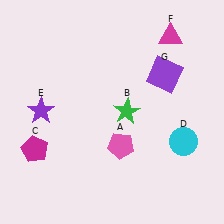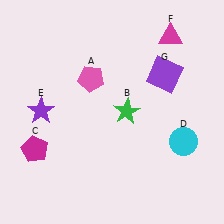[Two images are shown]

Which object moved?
The pink pentagon (A) moved up.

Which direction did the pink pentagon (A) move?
The pink pentagon (A) moved up.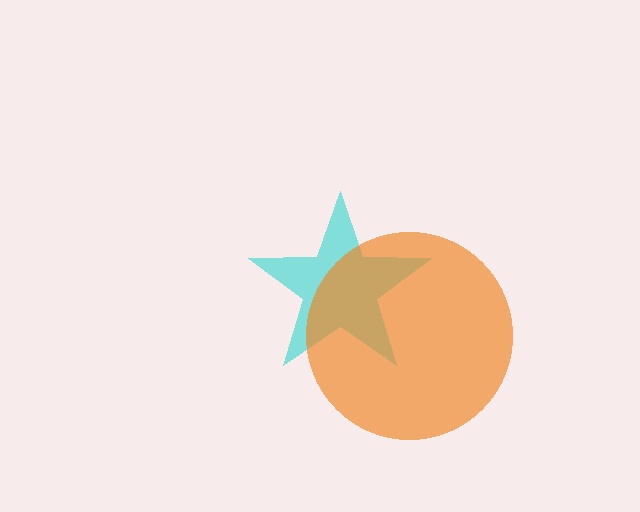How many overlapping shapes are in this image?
There are 2 overlapping shapes in the image.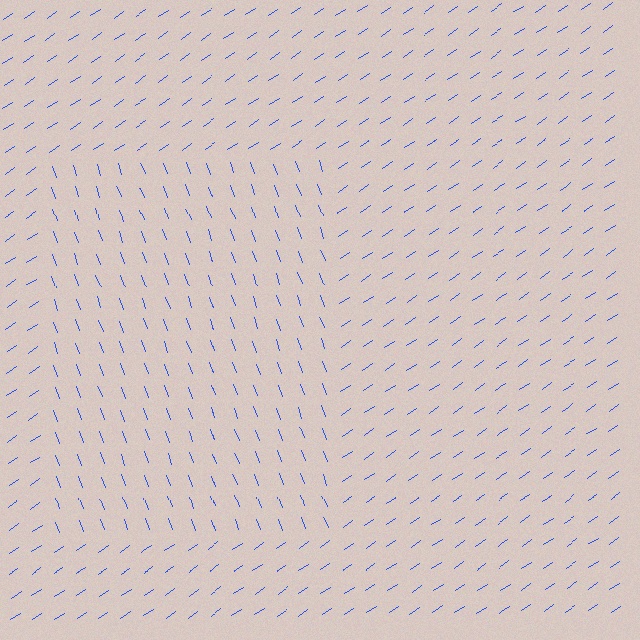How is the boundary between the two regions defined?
The boundary is defined purely by a change in line orientation (approximately 76 degrees difference). All lines are the same color and thickness.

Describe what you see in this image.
The image is filled with small blue line segments. A rectangle region in the image has lines oriented differently from the surrounding lines, creating a visible texture boundary.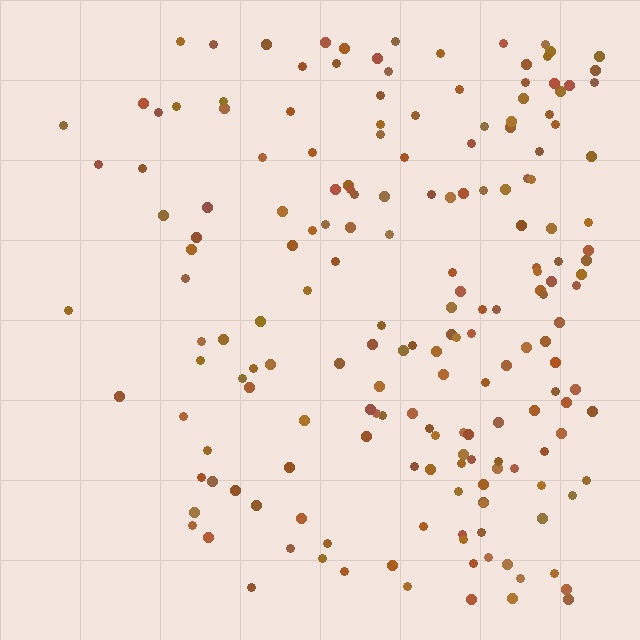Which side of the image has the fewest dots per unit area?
The left.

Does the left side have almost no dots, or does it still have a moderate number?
Still a moderate number, just noticeably fewer than the right.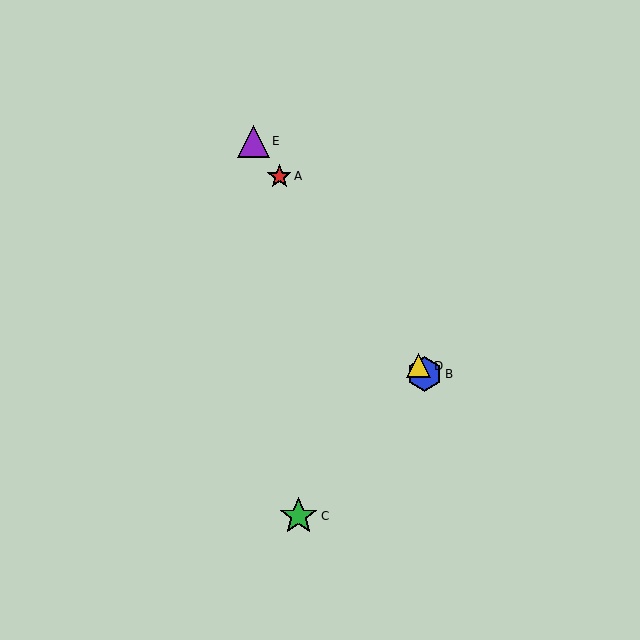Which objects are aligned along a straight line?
Objects A, B, D, E are aligned along a straight line.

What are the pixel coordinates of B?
Object B is at (425, 374).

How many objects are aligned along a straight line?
4 objects (A, B, D, E) are aligned along a straight line.